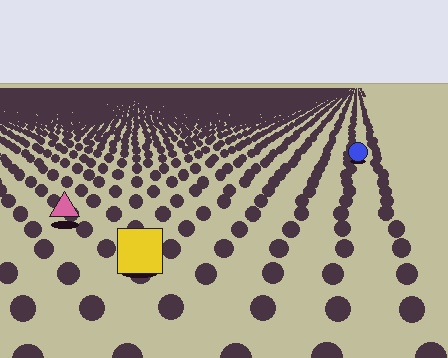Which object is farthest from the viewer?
The blue circle is farthest from the viewer. It appears smaller and the ground texture around it is denser.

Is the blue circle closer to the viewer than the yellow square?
No. The yellow square is closer — you can tell from the texture gradient: the ground texture is coarser near it.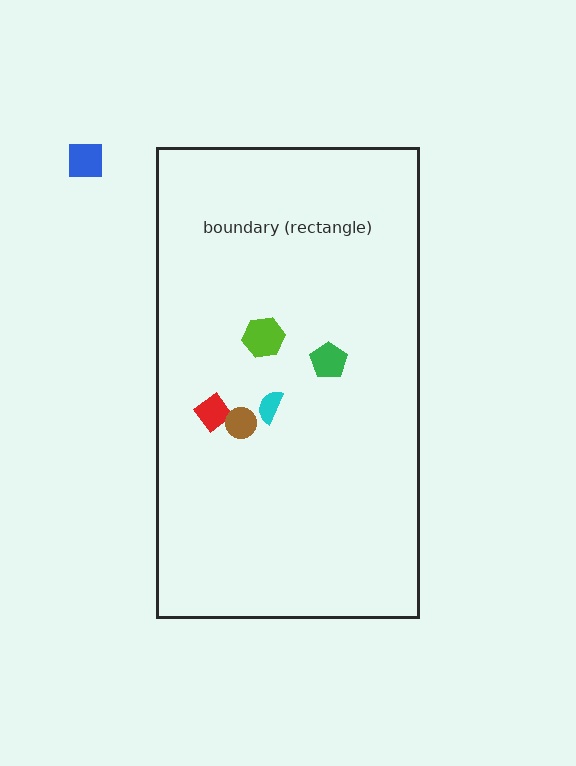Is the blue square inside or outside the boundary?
Outside.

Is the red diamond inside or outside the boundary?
Inside.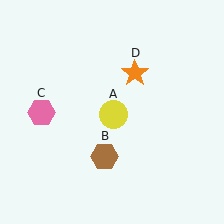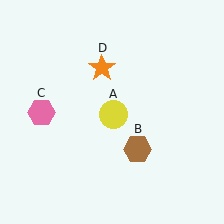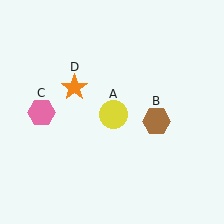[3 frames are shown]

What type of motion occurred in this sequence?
The brown hexagon (object B), orange star (object D) rotated counterclockwise around the center of the scene.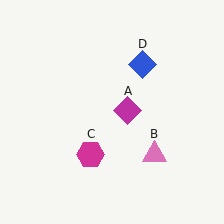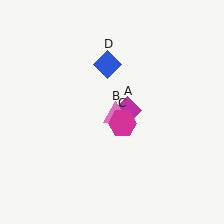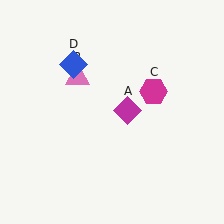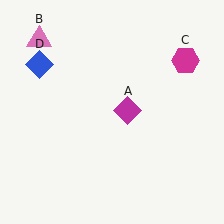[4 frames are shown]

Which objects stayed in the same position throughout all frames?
Magenta diamond (object A) remained stationary.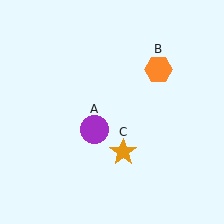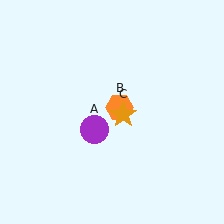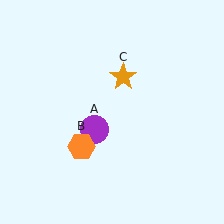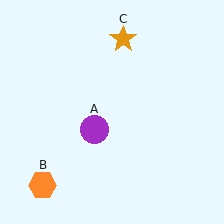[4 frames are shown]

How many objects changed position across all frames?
2 objects changed position: orange hexagon (object B), orange star (object C).